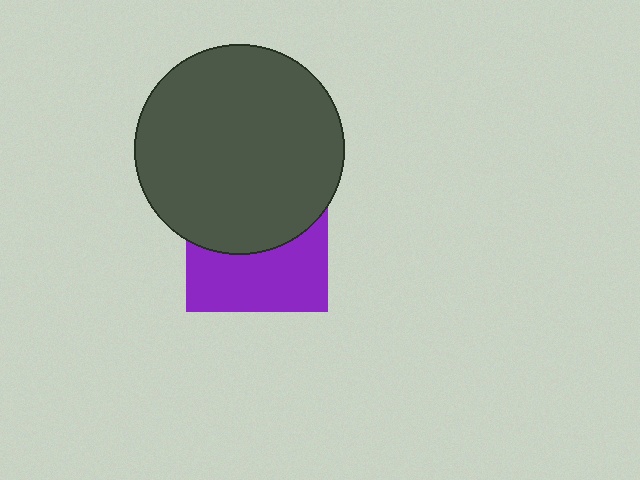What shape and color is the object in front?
The object in front is a dark gray circle.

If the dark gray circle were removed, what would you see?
You would see the complete purple square.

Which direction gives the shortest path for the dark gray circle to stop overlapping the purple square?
Moving up gives the shortest separation.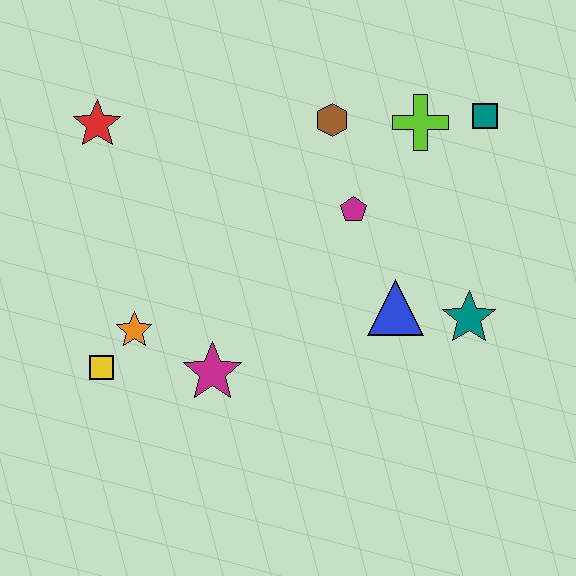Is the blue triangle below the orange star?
No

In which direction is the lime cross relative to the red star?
The lime cross is to the right of the red star.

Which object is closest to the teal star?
The blue triangle is closest to the teal star.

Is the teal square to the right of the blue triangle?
Yes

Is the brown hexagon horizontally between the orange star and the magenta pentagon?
Yes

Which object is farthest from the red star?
The teal star is farthest from the red star.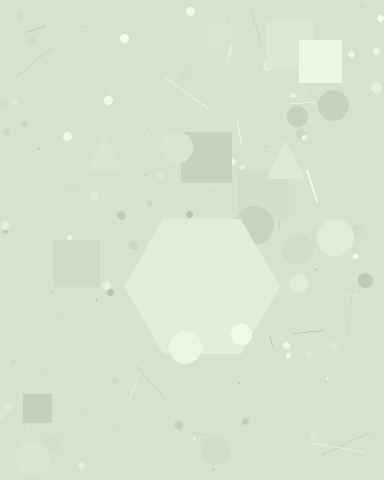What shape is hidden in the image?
A hexagon is hidden in the image.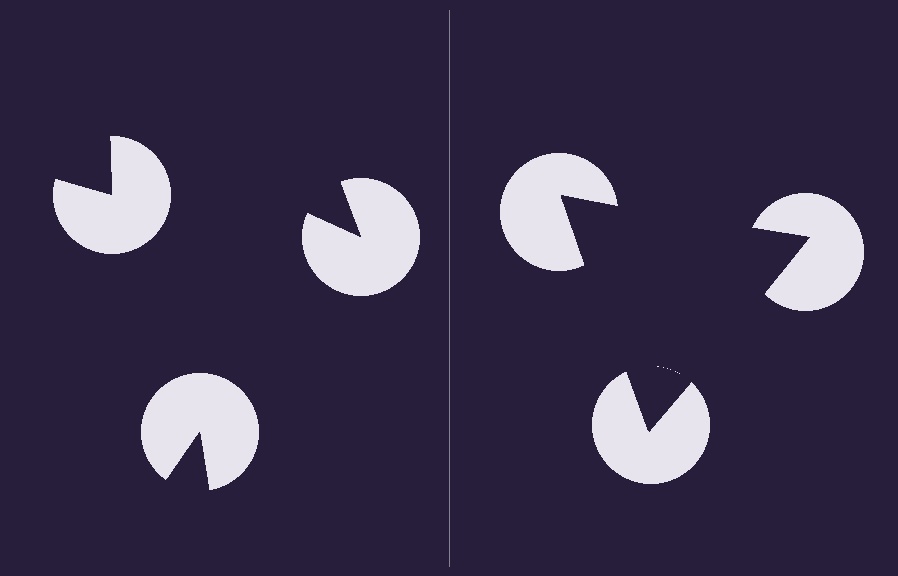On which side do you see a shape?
An illusory triangle appears on the right side. On the left side the wedge cuts are rotated, so no coherent shape forms.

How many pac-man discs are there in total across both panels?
6 — 3 on each side.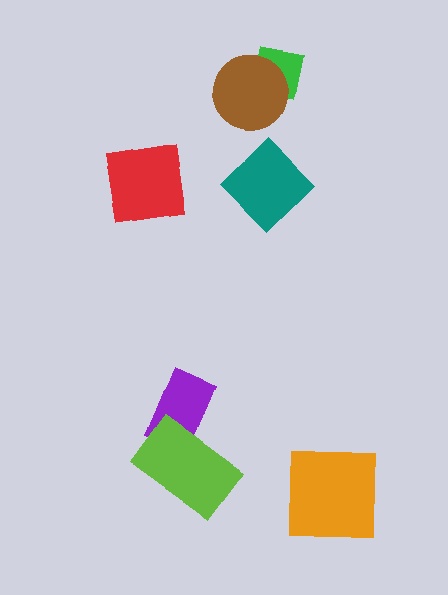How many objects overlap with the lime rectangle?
1 object overlaps with the lime rectangle.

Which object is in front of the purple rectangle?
The lime rectangle is in front of the purple rectangle.